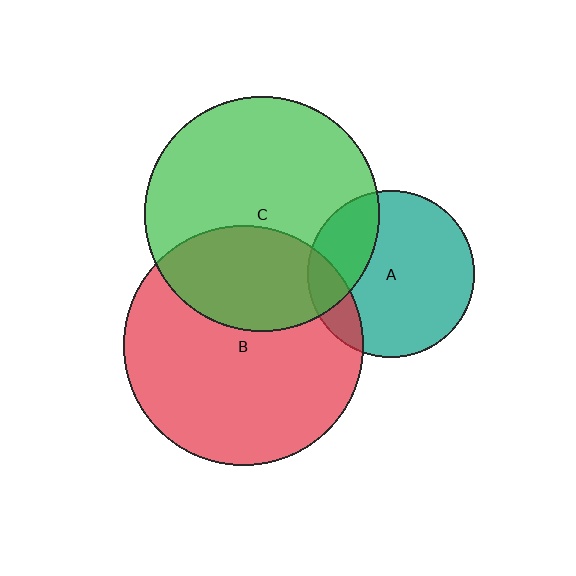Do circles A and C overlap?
Yes.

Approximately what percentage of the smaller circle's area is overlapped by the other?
Approximately 25%.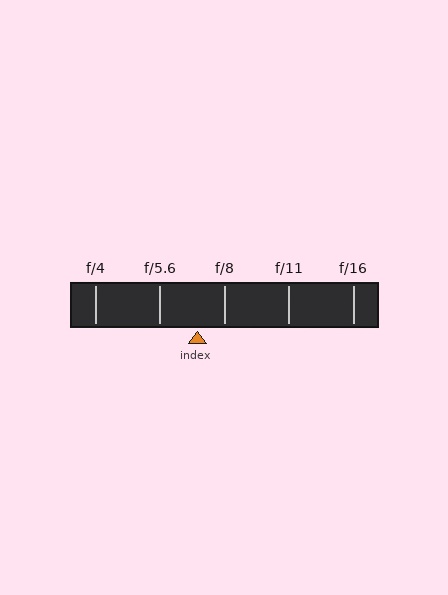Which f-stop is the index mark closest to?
The index mark is closest to f/8.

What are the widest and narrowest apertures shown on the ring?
The widest aperture shown is f/4 and the narrowest is f/16.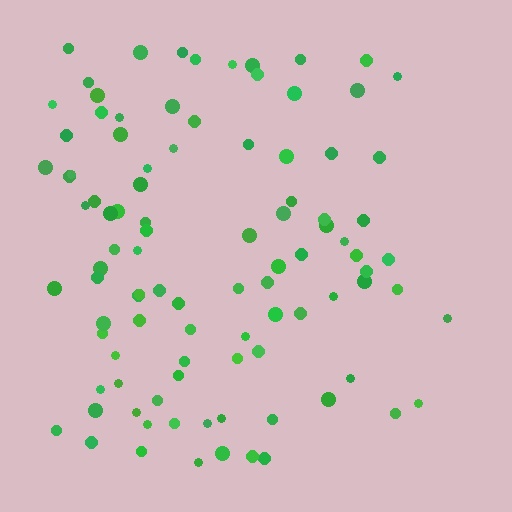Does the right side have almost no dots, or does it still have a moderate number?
Still a moderate number, just noticeably fewer than the left.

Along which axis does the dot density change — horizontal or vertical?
Horizontal.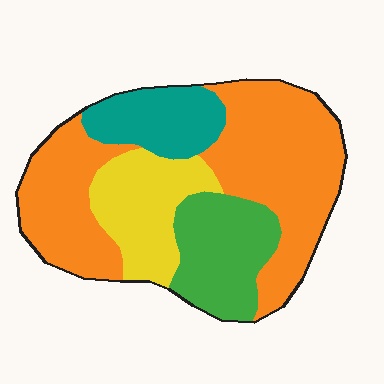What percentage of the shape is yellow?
Yellow covers about 20% of the shape.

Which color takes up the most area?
Orange, at roughly 50%.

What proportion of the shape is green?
Green covers about 20% of the shape.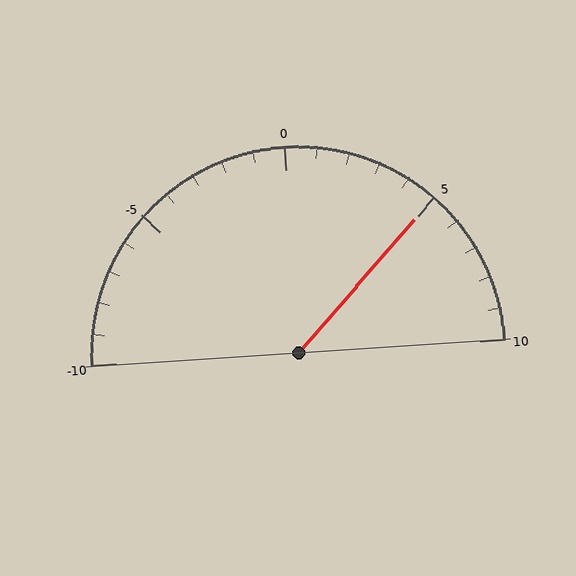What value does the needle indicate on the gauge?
The needle indicates approximately 5.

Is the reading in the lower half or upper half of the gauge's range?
The reading is in the upper half of the range (-10 to 10).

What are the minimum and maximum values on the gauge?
The gauge ranges from -10 to 10.